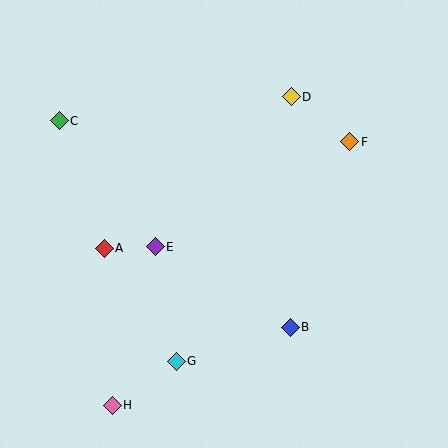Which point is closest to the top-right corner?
Point F is closest to the top-right corner.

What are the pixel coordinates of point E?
Point E is at (155, 247).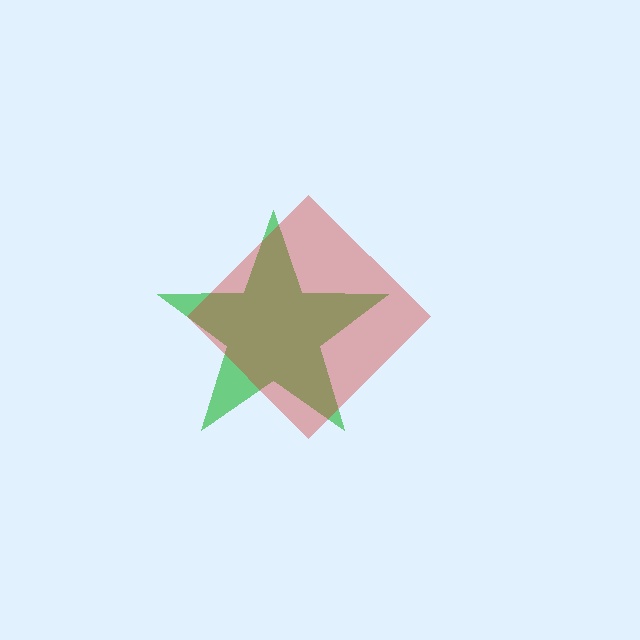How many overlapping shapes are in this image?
There are 2 overlapping shapes in the image.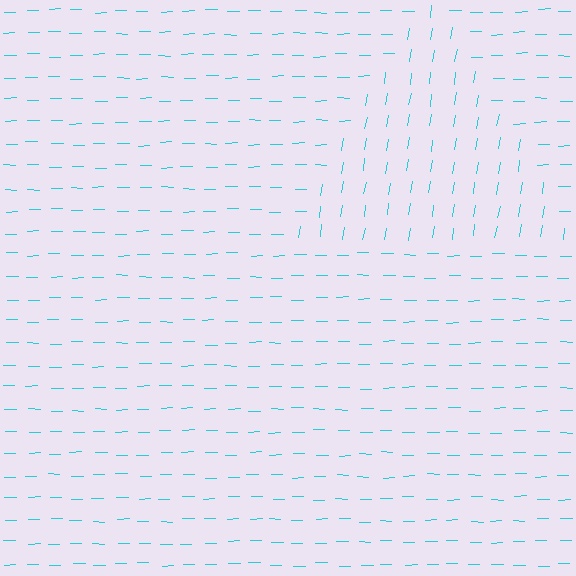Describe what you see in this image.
The image is filled with small cyan line segments. A triangle region in the image has lines oriented differently from the surrounding lines, creating a visible texture boundary.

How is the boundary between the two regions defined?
The boundary is defined purely by a change in line orientation (approximately 80 degrees difference). All lines are the same color and thickness.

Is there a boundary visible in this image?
Yes, there is a texture boundary formed by a change in line orientation.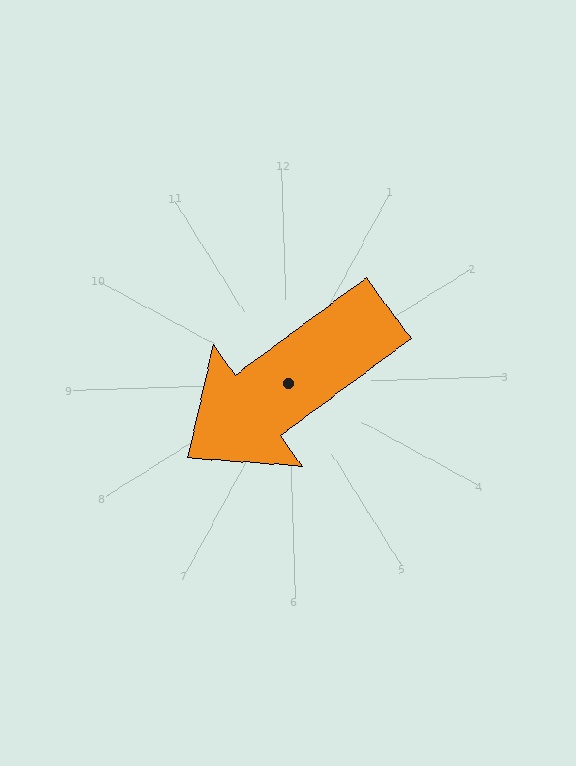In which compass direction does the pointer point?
Southwest.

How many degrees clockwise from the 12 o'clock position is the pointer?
Approximately 235 degrees.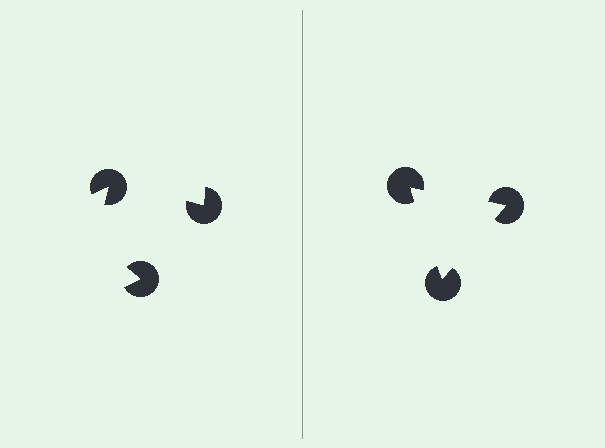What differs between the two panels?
The pac-man discs are positioned identically on both sides; only the wedge orientations differ. On the right they align to a triangle; on the left they are misaligned.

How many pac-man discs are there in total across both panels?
6 — 3 on each side.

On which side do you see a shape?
An illusory triangle appears on the right side. On the left side the wedge cuts are rotated, so no coherent shape forms.